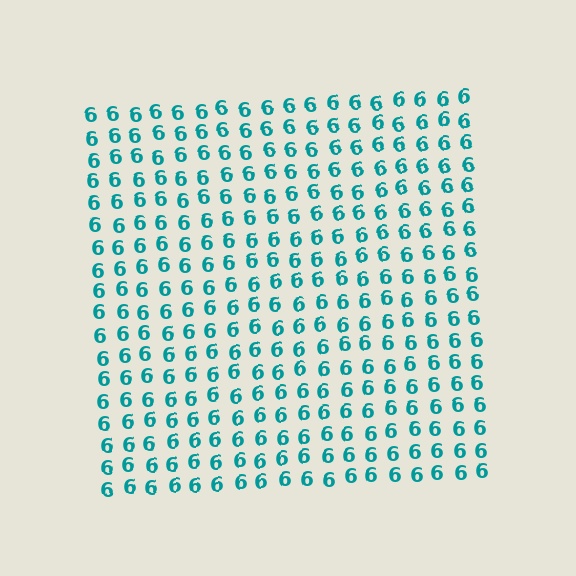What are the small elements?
The small elements are digit 6's.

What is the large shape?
The large shape is a square.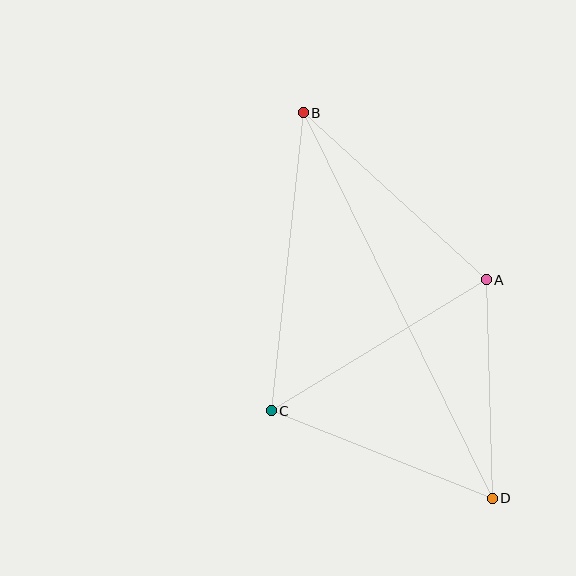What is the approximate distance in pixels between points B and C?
The distance between B and C is approximately 300 pixels.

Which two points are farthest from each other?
Points B and D are farthest from each other.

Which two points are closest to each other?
Points A and D are closest to each other.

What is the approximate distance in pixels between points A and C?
The distance between A and C is approximately 252 pixels.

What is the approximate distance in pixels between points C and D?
The distance between C and D is approximately 238 pixels.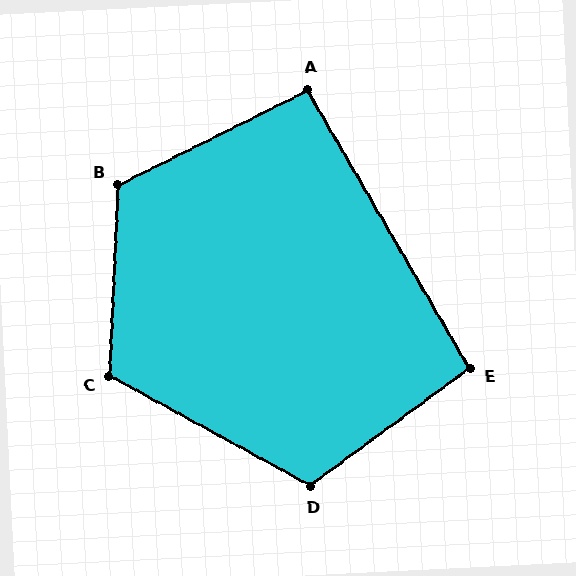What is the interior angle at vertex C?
Approximately 116 degrees (obtuse).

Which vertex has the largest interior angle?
B, at approximately 119 degrees.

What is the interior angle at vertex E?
Approximately 96 degrees (obtuse).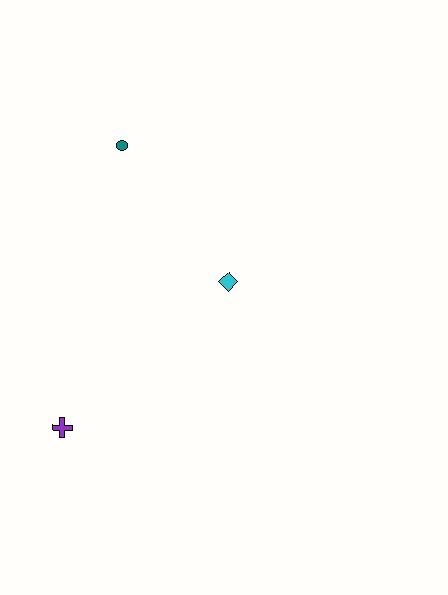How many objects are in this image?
There are 3 objects.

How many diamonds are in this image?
There is 1 diamond.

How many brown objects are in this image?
There are no brown objects.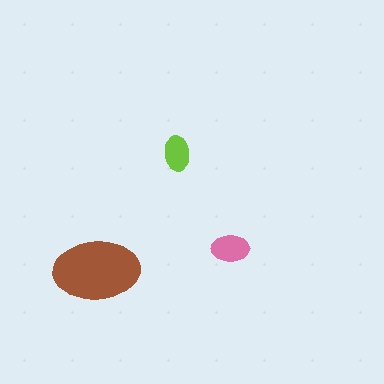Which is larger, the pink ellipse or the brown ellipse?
The brown one.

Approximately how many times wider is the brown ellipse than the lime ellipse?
About 2.5 times wider.